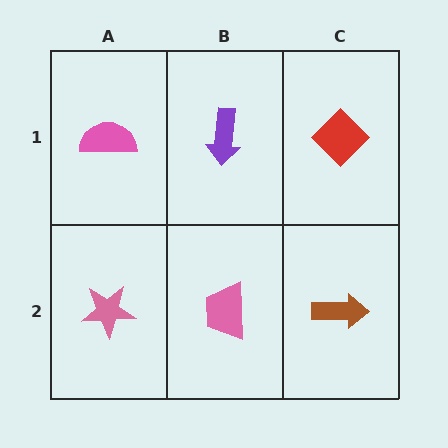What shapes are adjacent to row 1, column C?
A brown arrow (row 2, column C), a purple arrow (row 1, column B).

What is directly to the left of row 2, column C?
A pink trapezoid.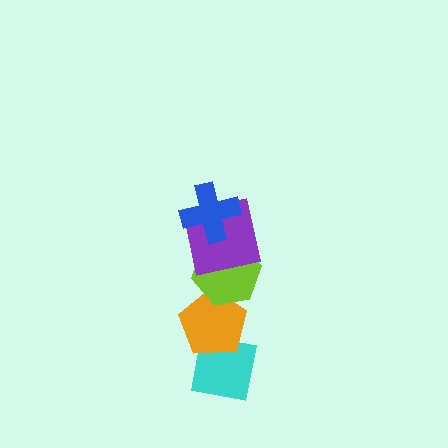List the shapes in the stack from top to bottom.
From top to bottom: the blue cross, the purple square, the lime hexagon, the orange pentagon, the cyan square.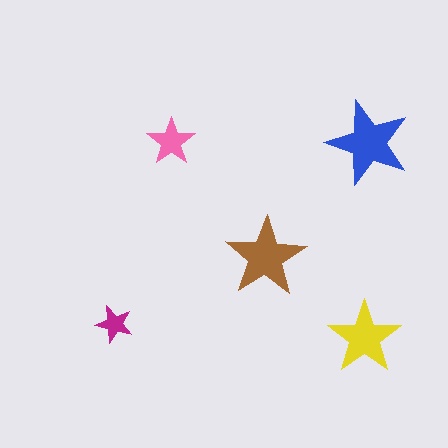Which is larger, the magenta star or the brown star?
The brown one.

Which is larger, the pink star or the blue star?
The blue one.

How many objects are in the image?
There are 5 objects in the image.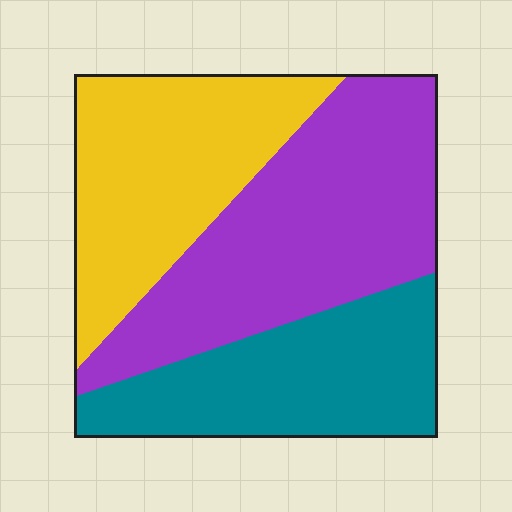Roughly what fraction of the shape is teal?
Teal covers about 30% of the shape.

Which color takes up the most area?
Purple, at roughly 40%.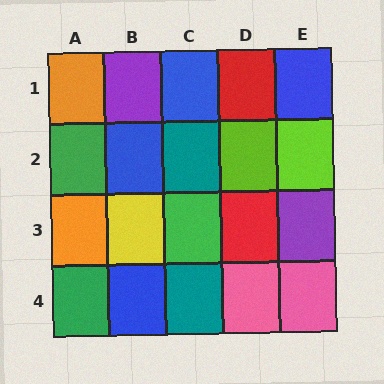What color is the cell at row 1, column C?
Blue.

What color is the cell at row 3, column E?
Purple.